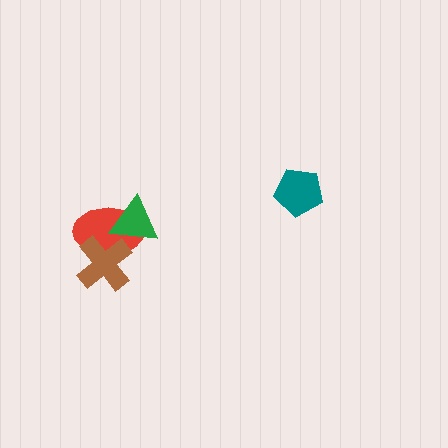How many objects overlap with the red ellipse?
2 objects overlap with the red ellipse.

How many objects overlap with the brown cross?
2 objects overlap with the brown cross.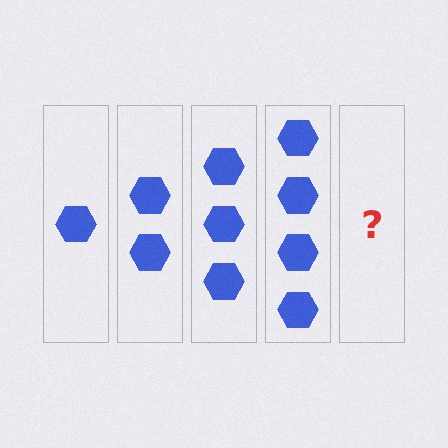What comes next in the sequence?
The next element should be 5 hexagons.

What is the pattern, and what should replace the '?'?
The pattern is that each step adds one more hexagon. The '?' should be 5 hexagons.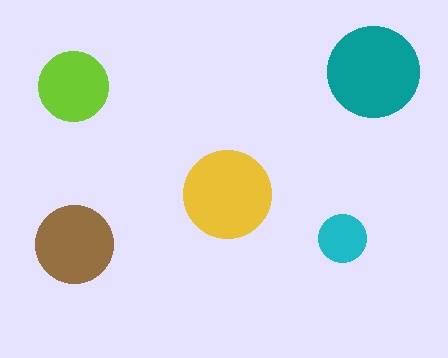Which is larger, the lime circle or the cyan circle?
The lime one.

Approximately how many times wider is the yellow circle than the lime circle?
About 1.5 times wider.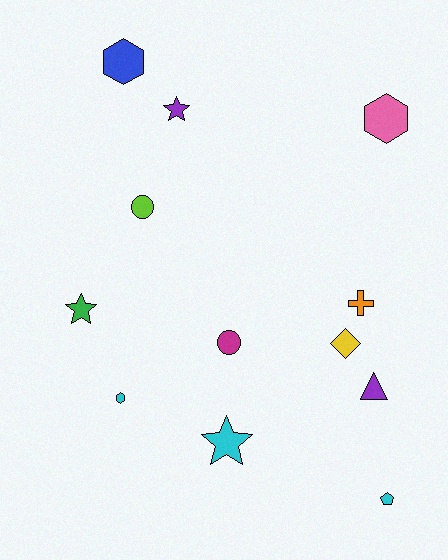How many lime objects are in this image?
There is 1 lime object.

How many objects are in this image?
There are 12 objects.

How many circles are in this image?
There are 2 circles.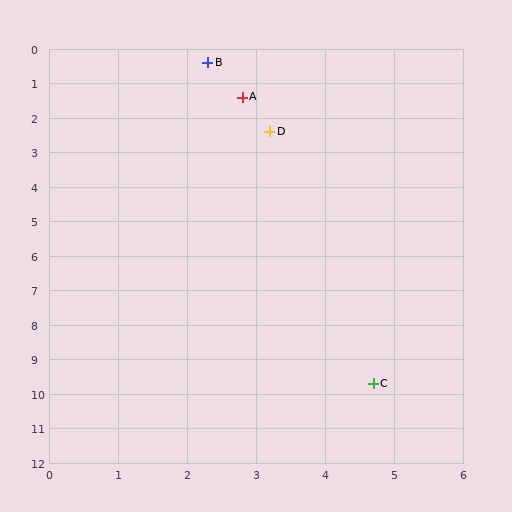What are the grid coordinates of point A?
Point A is at approximately (2.8, 1.4).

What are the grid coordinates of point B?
Point B is at approximately (2.3, 0.4).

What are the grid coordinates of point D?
Point D is at approximately (3.2, 2.4).